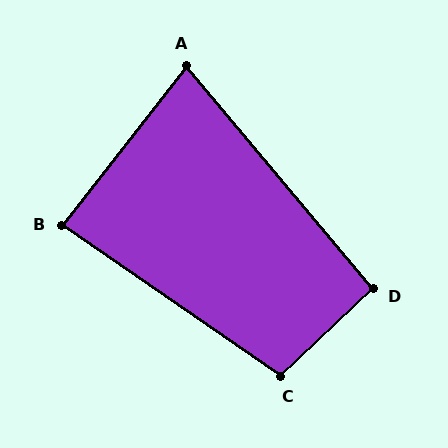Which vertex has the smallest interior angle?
A, at approximately 78 degrees.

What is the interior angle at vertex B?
Approximately 87 degrees (approximately right).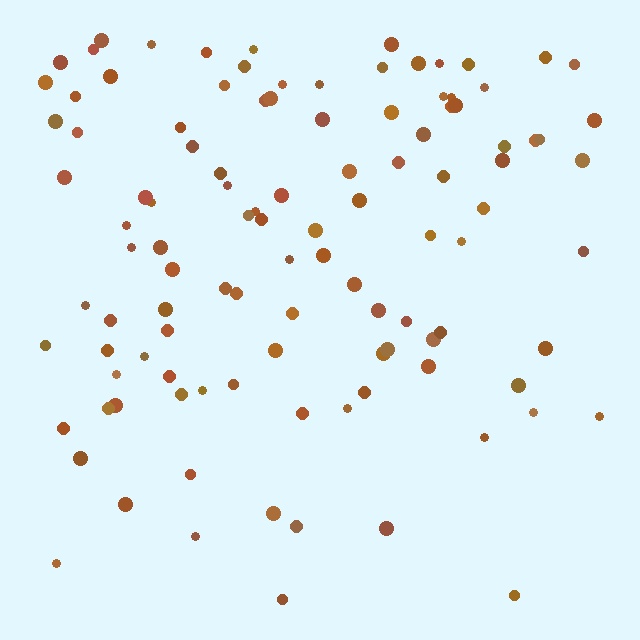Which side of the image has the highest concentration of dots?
The top.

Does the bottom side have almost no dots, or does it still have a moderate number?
Still a moderate number, just noticeably fewer than the top.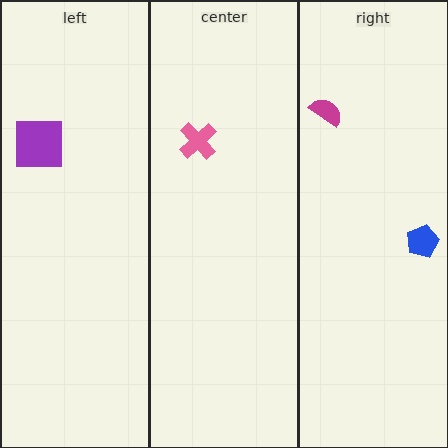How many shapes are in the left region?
1.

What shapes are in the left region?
The purple square.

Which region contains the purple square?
The left region.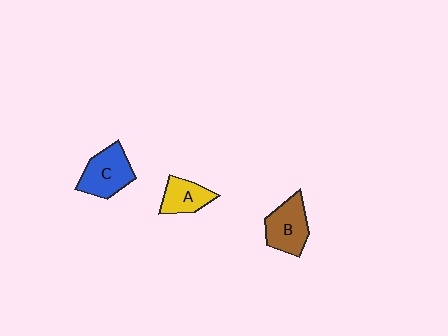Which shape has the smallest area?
Shape A (yellow).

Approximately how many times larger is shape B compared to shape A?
Approximately 1.4 times.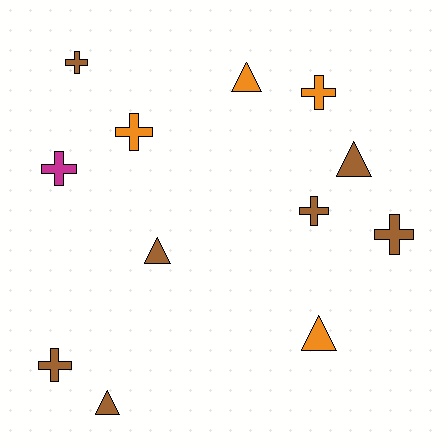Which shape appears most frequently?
Cross, with 7 objects.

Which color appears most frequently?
Brown, with 7 objects.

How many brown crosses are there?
There are 4 brown crosses.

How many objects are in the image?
There are 12 objects.